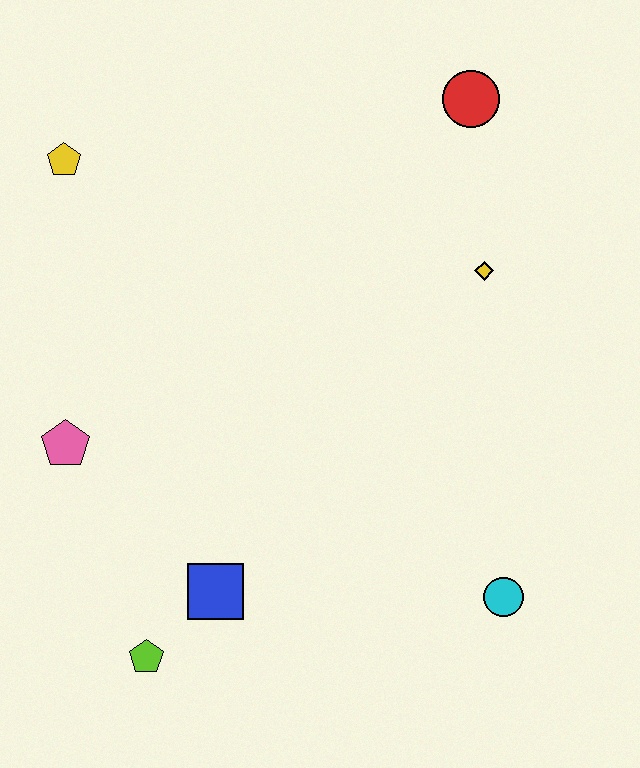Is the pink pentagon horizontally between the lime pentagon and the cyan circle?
No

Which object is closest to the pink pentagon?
The blue square is closest to the pink pentagon.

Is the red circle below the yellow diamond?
No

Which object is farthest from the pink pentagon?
The red circle is farthest from the pink pentagon.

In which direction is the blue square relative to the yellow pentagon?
The blue square is below the yellow pentagon.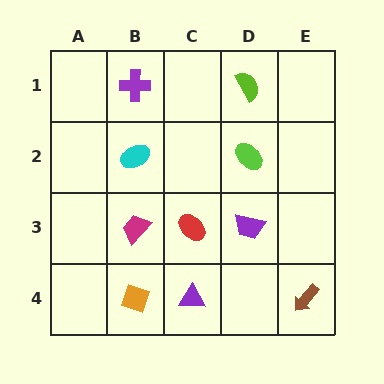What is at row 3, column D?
A purple trapezoid.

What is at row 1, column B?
A purple cross.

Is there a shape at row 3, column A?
No, that cell is empty.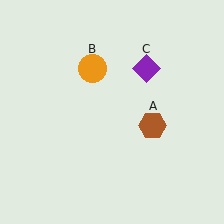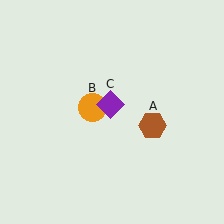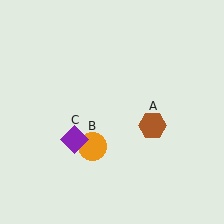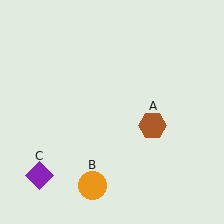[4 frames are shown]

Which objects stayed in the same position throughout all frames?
Brown hexagon (object A) remained stationary.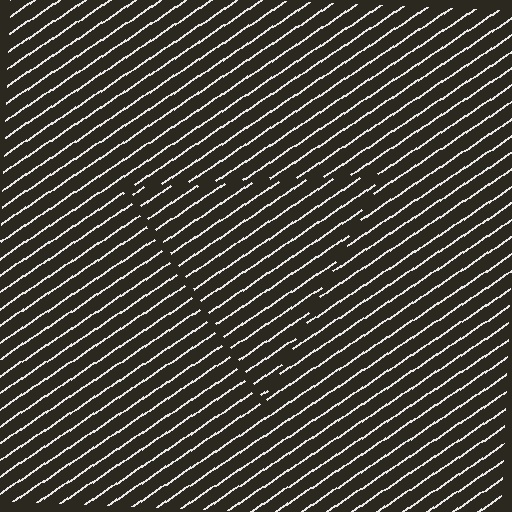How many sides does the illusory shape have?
3 sides — the line-ends trace a triangle.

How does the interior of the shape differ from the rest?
The interior of the shape contains the same grating, shifted by half a period — the contour is defined by the phase discontinuity where line-ends from the inner and outer gratings abut.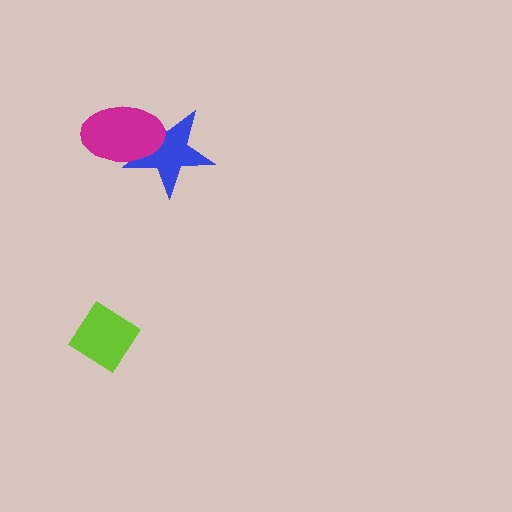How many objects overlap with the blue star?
1 object overlaps with the blue star.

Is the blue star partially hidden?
Yes, it is partially covered by another shape.